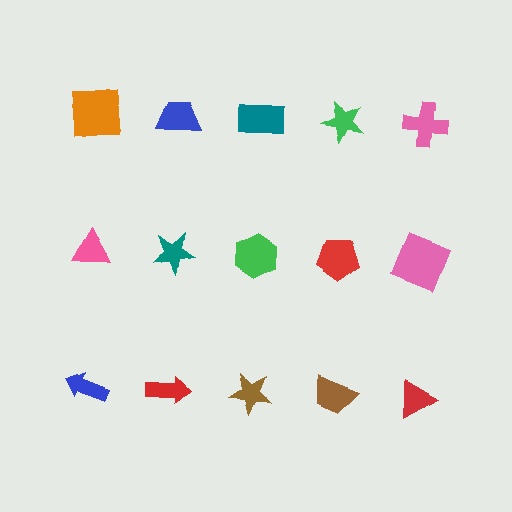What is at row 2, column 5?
A pink square.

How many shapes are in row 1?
5 shapes.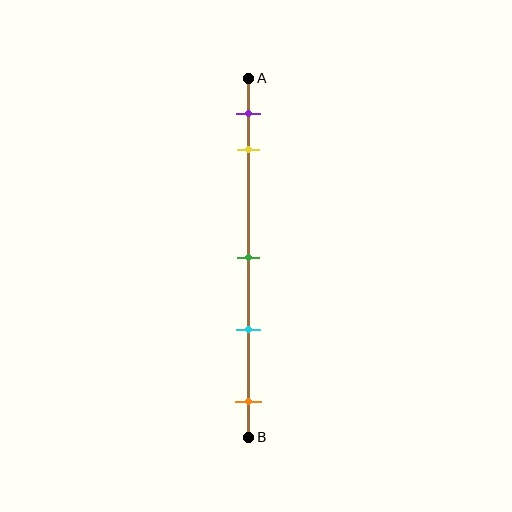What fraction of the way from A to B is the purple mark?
The purple mark is approximately 10% (0.1) of the way from A to B.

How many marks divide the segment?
There are 5 marks dividing the segment.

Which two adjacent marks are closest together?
The purple and yellow marks are the closest adjacent pair.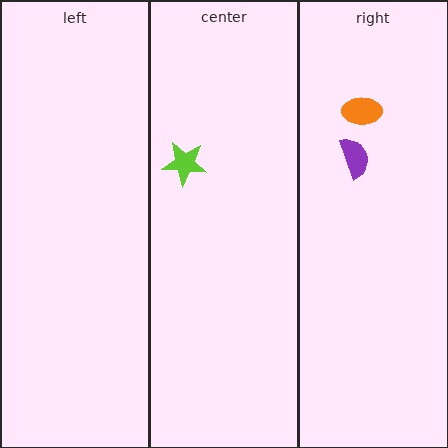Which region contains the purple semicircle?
The right region.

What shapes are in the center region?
The lime star.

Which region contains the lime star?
The center region.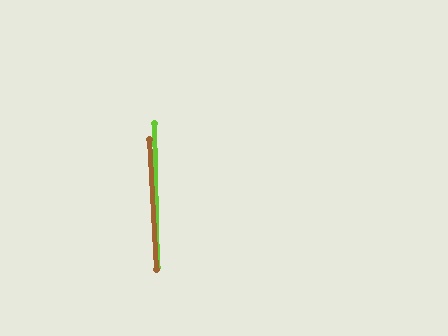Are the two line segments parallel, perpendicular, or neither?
Parallel — their directions differ by only 1.8°.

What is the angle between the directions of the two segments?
Approximately 2 degrees.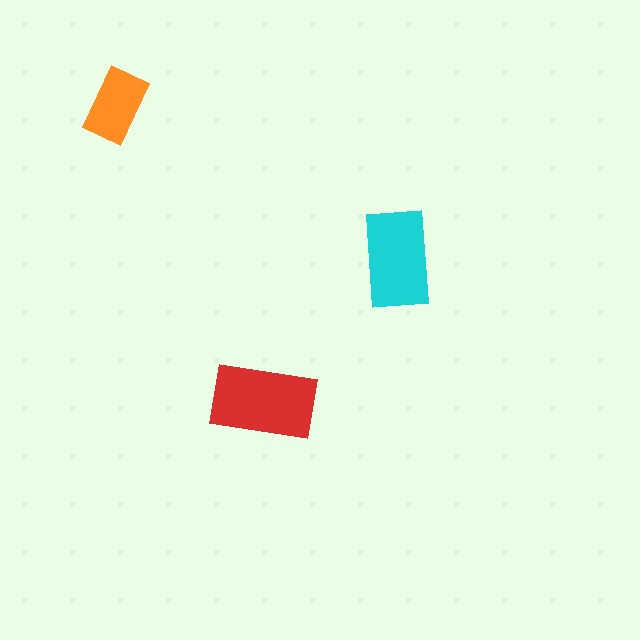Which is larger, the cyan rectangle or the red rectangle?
The red one.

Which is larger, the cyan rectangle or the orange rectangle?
The cyan one.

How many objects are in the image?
There are 3 objects in the image.